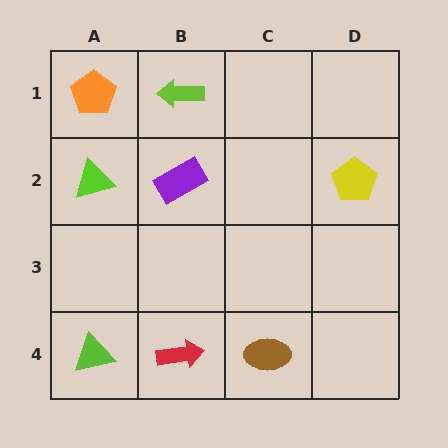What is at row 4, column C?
A brown ellipse.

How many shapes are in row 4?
3 shapes.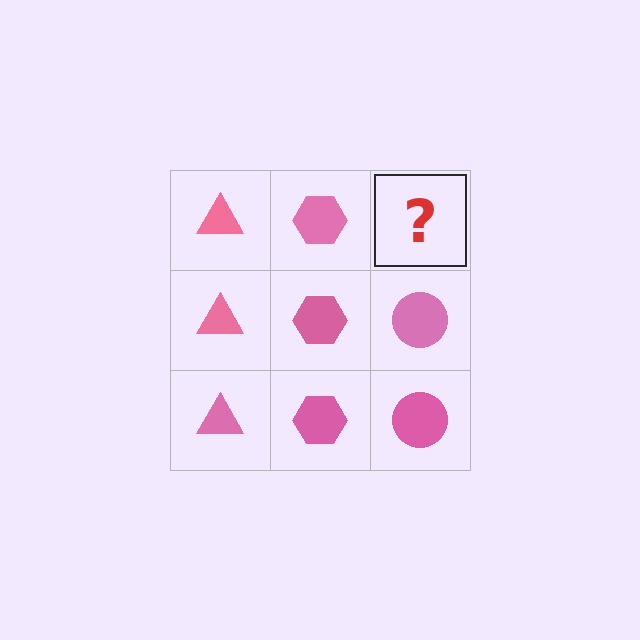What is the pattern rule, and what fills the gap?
The rule is that each column has a consistent shape. The gap should be filled with a pink circle.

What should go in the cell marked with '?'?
The missing cell should contain a pink circle.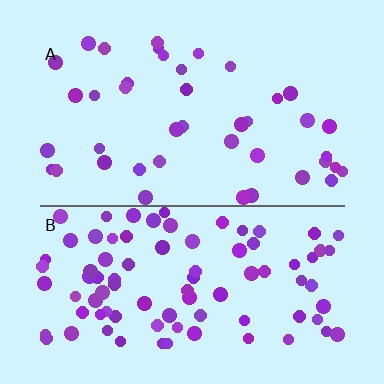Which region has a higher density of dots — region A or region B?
B (the bottom).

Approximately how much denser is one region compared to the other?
Approximately 2.1× — region B over region A.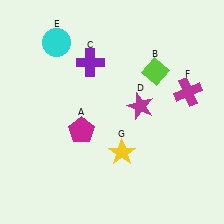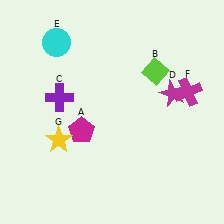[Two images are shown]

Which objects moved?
The objects that moved are: the purple cross (C), the magenta star (D), the yellow star (G).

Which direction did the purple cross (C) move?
The purple cross (C) moved down.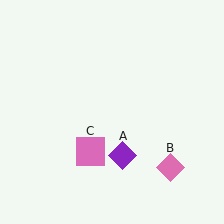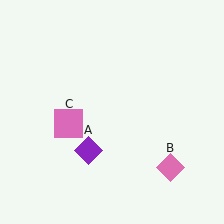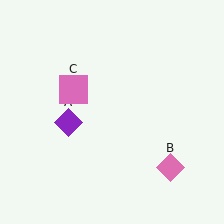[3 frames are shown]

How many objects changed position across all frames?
2 objects changed position: purple diamond (object A), pink square (object C).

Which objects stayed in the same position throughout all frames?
Pink diamond (object B) remained stationary.